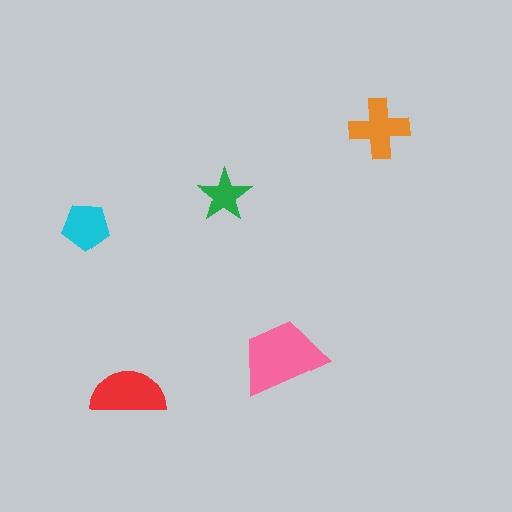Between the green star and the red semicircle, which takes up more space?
The red semicircle.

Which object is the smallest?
The green star.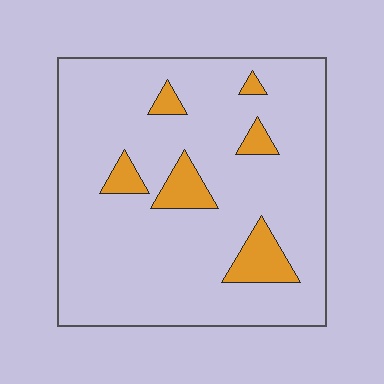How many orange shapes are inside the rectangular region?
6.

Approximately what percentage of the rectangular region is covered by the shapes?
Approximately 10%.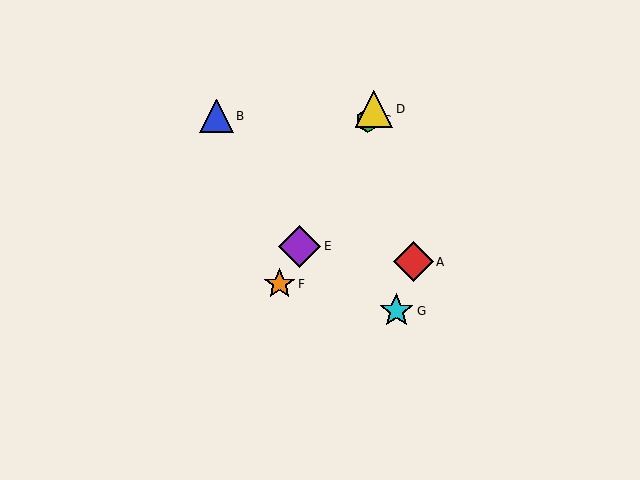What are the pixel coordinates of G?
Object G is at (396, 311).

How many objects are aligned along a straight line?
4 objects (C, D, E, F) are aligned along a straight line.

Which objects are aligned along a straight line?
Objects C, D, E, F are aligned along a straight line.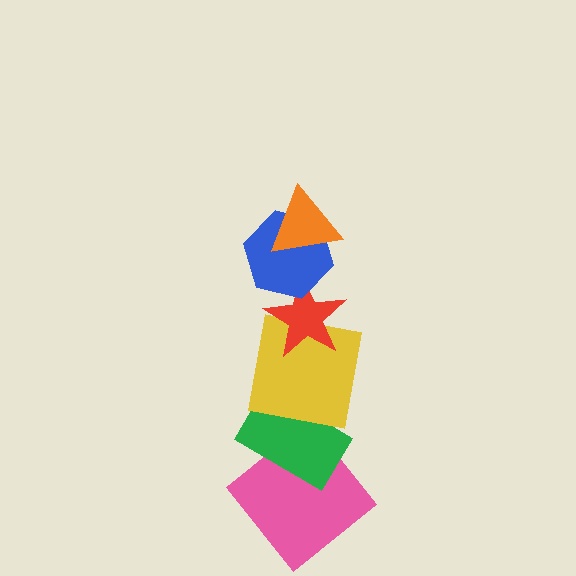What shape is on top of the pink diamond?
The green rectangle is on top of the pink diamond.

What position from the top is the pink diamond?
The pink diamond is 6th from the top.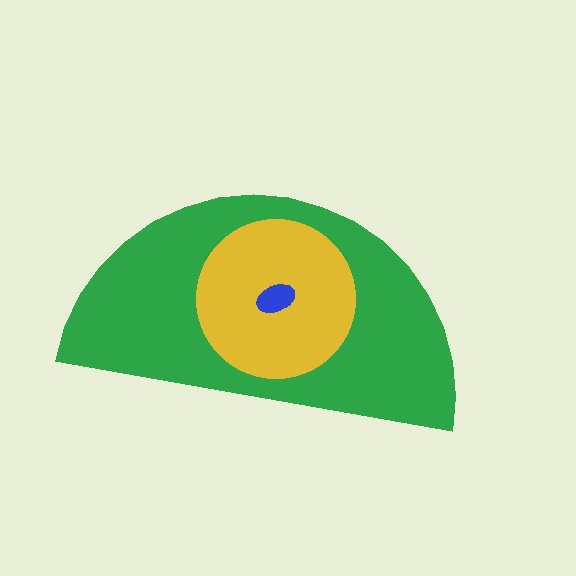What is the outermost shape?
The green semicircle.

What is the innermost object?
The blue ellipse.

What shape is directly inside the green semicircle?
The yellow circle.